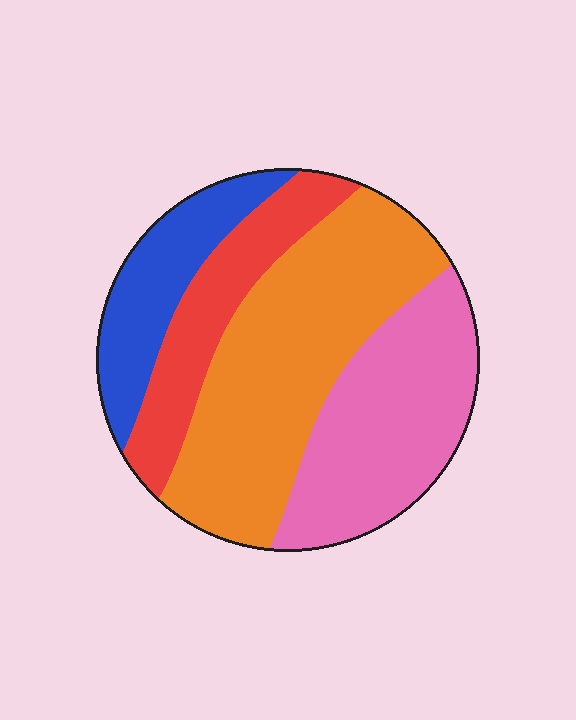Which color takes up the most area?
Orange, at roughly 40%.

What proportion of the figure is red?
Red takes up about one sixth (1/6) of the figure.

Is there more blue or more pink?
Pink.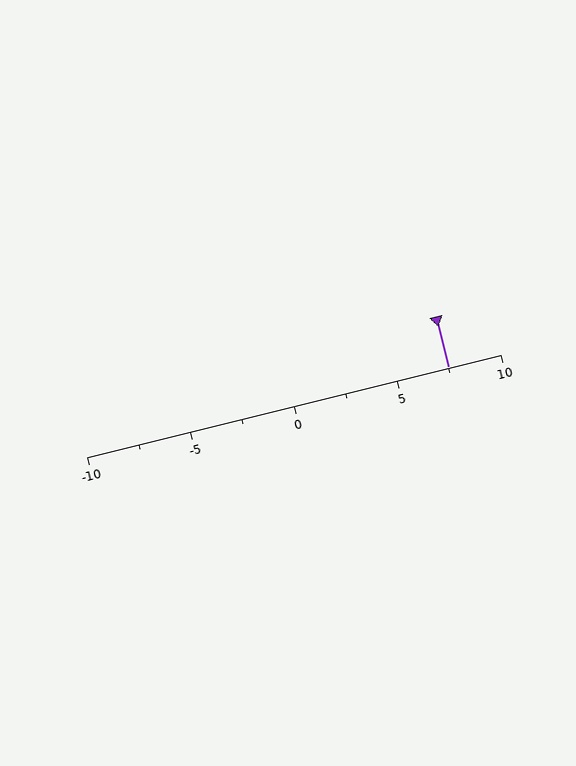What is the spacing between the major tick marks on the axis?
The major ticks are spaced 5 apart.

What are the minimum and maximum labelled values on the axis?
The axis runs from -10 to 10.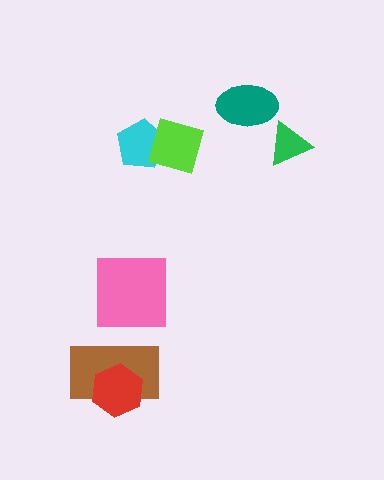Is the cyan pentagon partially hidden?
Yes, it is partially covered by another shape.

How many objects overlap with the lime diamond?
1 object overlaps with the lime diamond.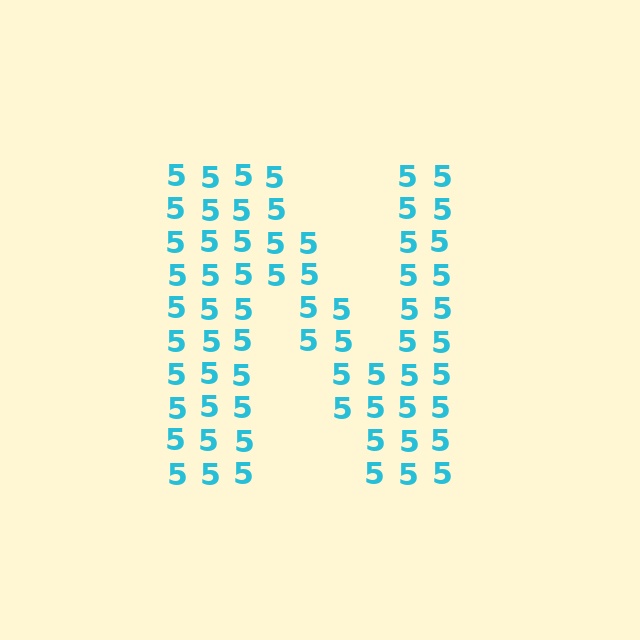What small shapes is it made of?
It is made of small digit 5's.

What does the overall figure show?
The overall figure shows the letter N.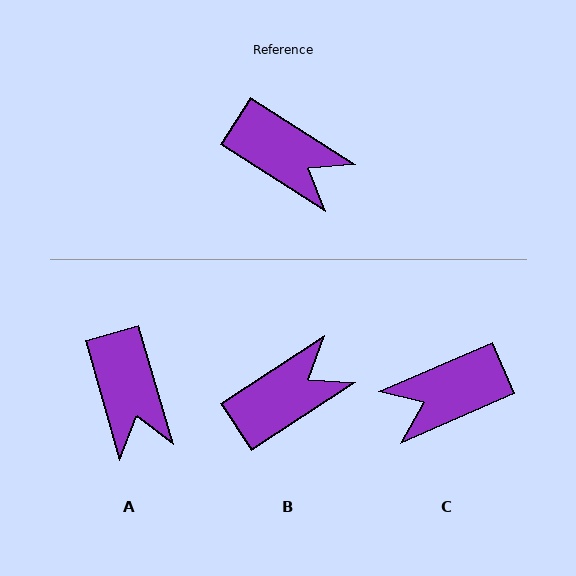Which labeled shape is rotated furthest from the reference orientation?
C, about 124 degrees away.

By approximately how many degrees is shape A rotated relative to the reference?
Approximately 41 degrees clockwise.